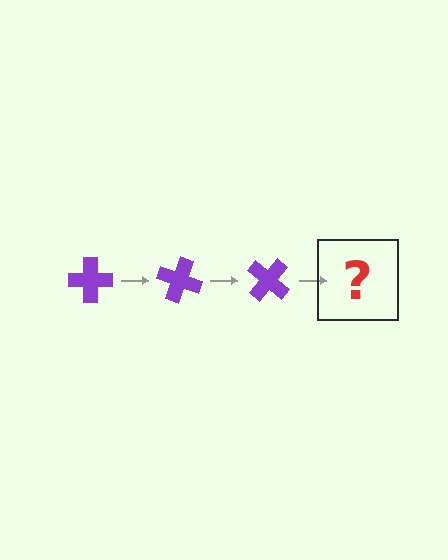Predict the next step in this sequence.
The next step is a purple cross rotated 60 degrees.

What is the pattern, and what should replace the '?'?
The pattern is that the cross rotates 20 degrees each step. The '?' should be a purple cross rotated 60 degrees.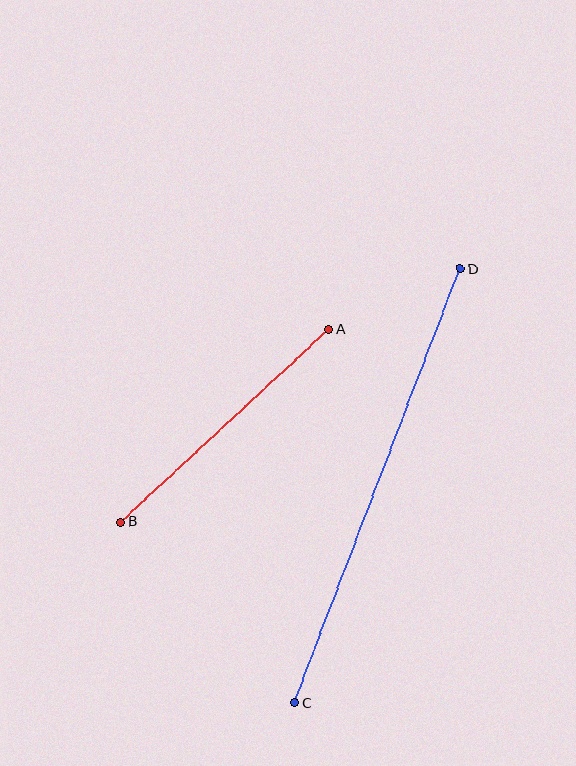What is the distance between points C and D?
The distance is approximately 464 pixels.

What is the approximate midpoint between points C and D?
The midpoint is at approximately (377, 486) pixels.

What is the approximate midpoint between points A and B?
The midpoint is at approximately (225, 426) pixels.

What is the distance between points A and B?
The distance is approximately 283 pixels.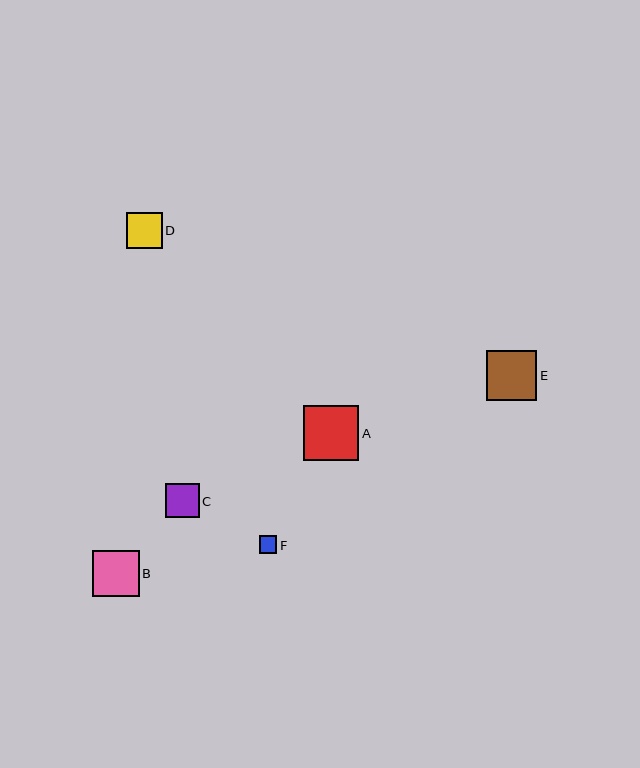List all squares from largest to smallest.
From largest to smallest: A, E, B, D, C, F.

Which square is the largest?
Square A is the largest with a size of approximately 55 pixels.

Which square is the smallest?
Square F is the smallest with a size of approximately 17 pixels.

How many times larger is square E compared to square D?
Square E is approximately 1.4 times the size of square D.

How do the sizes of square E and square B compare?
Square E and square B are approximately the same size.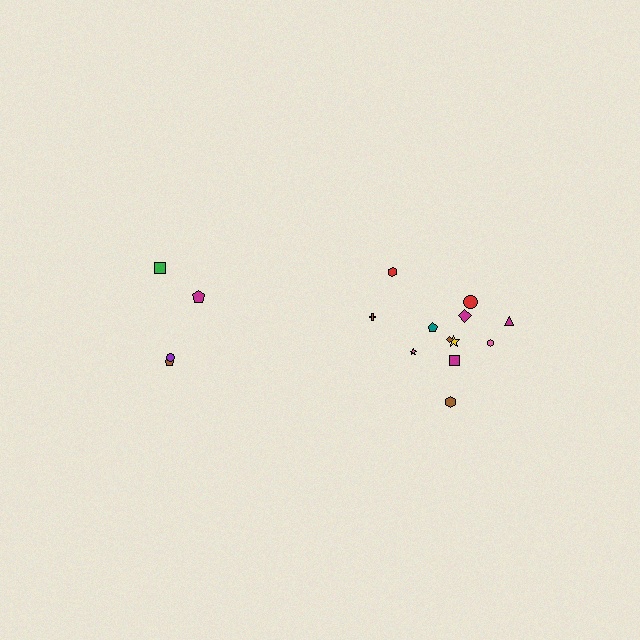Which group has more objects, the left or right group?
The right group.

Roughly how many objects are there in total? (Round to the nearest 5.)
Roughly 15 objects in total.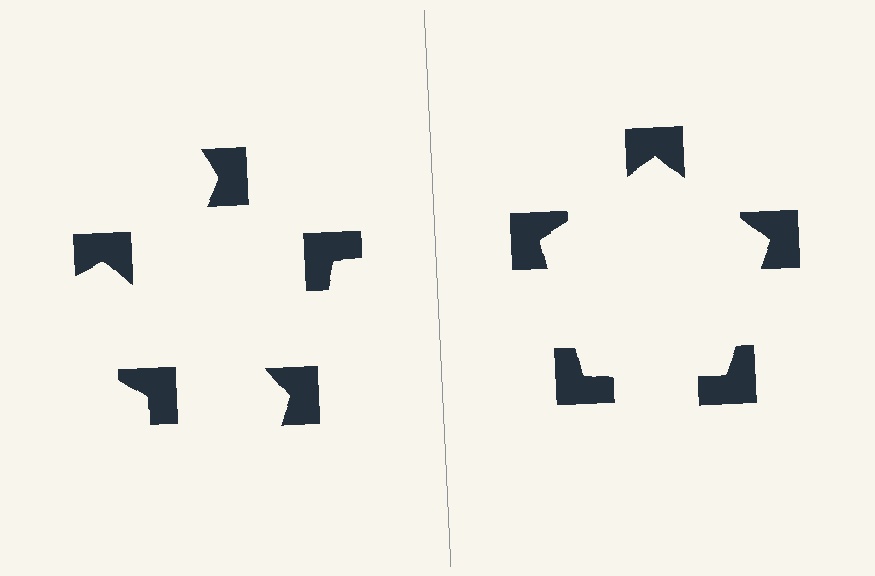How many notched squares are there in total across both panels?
10 — 5 on each side.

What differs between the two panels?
The notched squares are positioned identically on both sides; only the wedge orientations differ. On the right they align to a pentagon; on the left they are misaligned.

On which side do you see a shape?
An illusory pentagon appears on the right side. On the left side the wedge cuts are rotated, so no coherent shape forms.